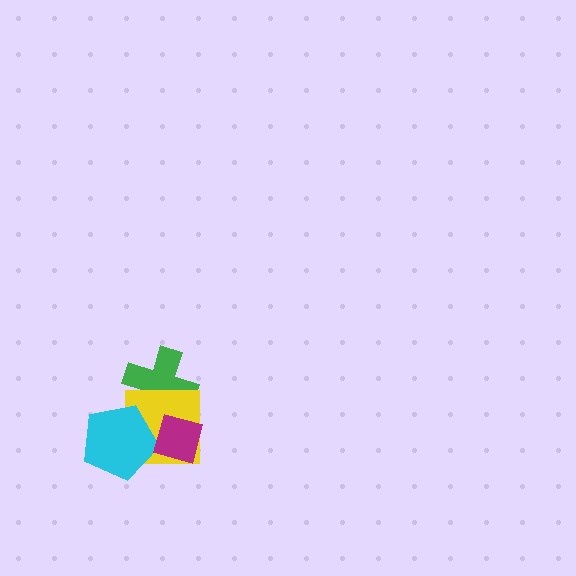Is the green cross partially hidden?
Yes, it is partially covered by another shape.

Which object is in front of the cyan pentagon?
The magenta square is in front of the cyan pentagon.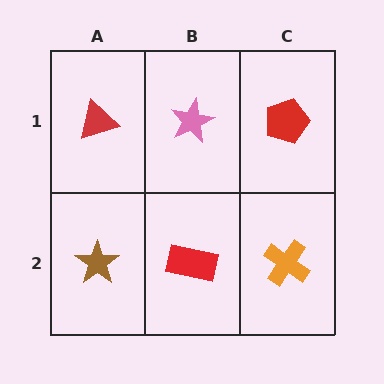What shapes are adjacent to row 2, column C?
A red pentagon (row 1, column C), a red rectangle (row 2, column B).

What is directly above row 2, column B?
A pink star.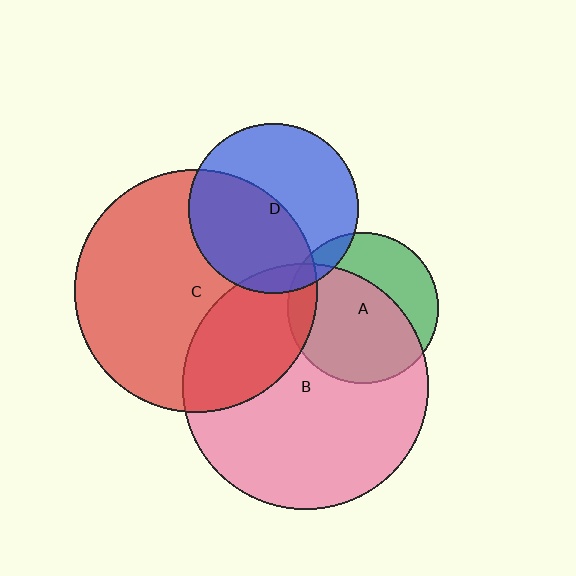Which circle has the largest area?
Circle B (pink).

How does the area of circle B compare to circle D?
Approximately 2.1 times.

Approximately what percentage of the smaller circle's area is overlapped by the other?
Approximately 65%.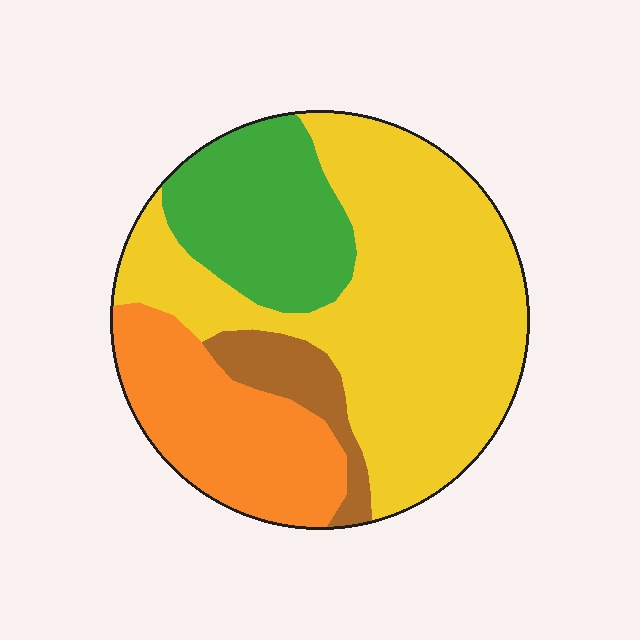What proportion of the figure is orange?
Orange covers about 20% of the figure.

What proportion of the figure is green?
Green takes up about one fifth (1/5) of the figure.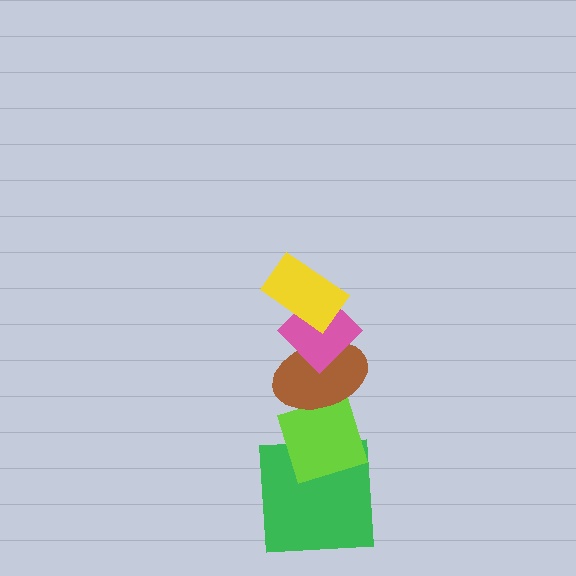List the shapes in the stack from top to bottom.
From top to bottom: the yellow rectangle, the pink diamond, the brown ellipse, the lime diamond, the green square.